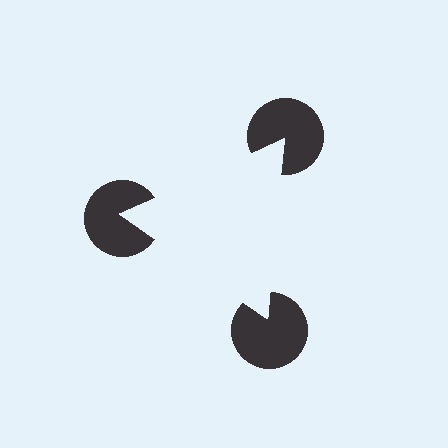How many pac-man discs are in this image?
There are 3 — one at each vertex of the illusory triangle.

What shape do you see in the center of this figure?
An illusory triangle — its edges are inferred from the aligned wedge cuts in the pac-man discs, not physically drawn.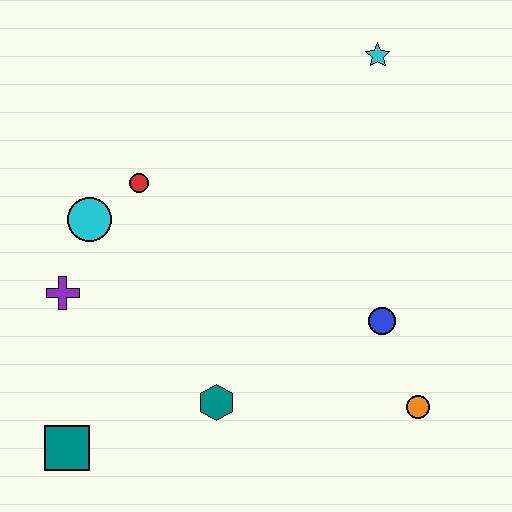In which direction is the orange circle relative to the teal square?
The orange circle is to the right of the teal square.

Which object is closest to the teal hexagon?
The teal square is closest to the teal hexagon.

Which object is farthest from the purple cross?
The cyan star is farthest from the purple cross.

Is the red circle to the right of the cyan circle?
Yes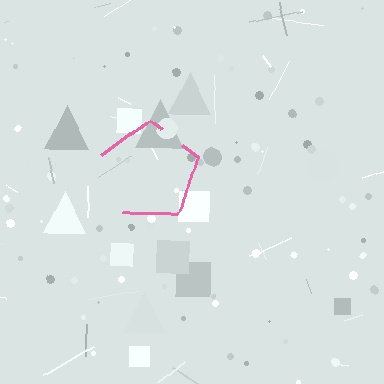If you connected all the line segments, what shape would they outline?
They would outline a pentagon.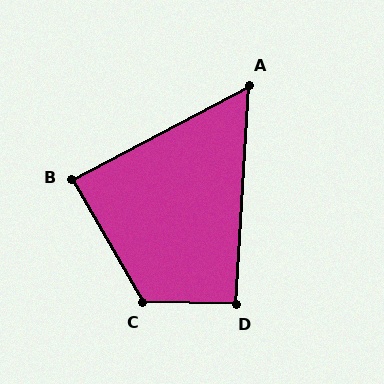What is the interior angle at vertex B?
Approximately 88 degrees (approximately right).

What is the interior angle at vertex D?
Approximately 92 degrees (approximately right).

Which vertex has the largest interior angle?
C, at approximately 121 degrees.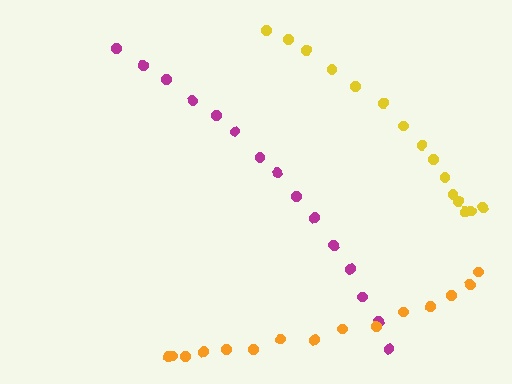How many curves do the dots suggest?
There are 3 distinct paths.